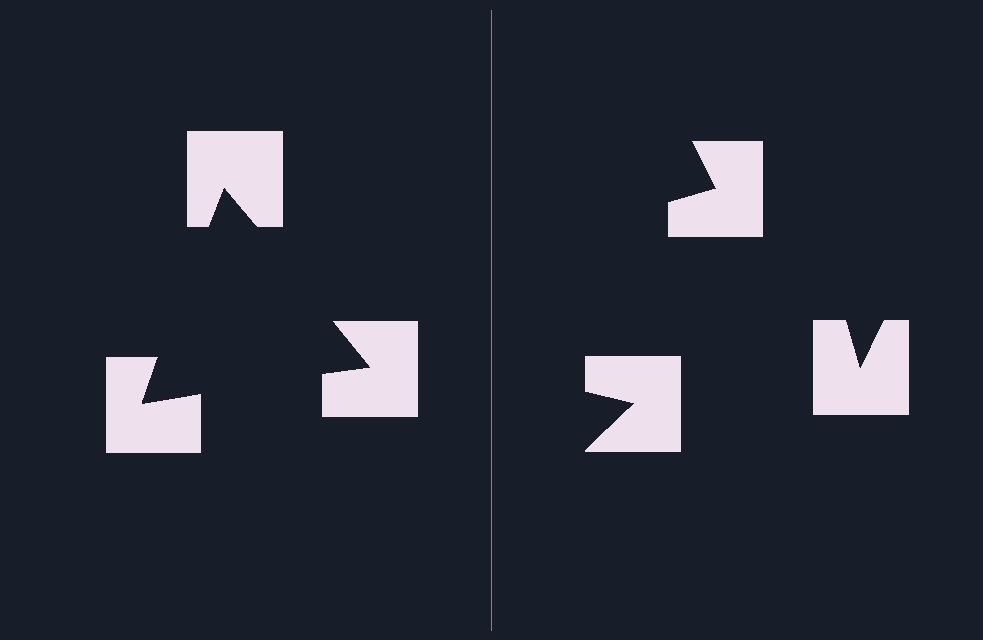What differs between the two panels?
The notched squares are positioned identically on both sides; only the wedge orientations differ. On the left they align to a triangle; on the right they are misaligned.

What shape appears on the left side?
An illusory triangle.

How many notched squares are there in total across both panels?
6 — 3 on each side.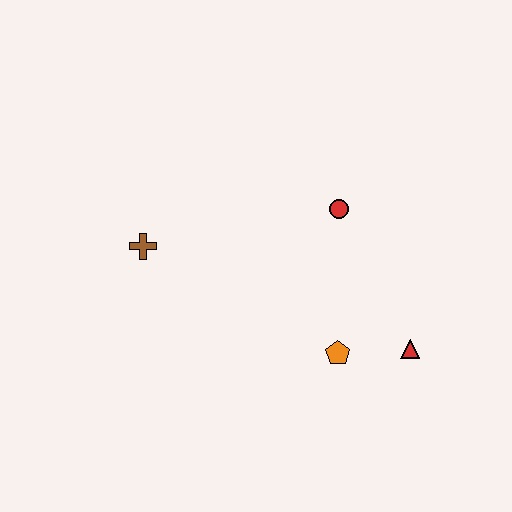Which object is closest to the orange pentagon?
The red triangle is closest to the orange pentagon.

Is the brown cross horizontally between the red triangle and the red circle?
No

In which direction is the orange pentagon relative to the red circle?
The orange pentagon is below the red circle.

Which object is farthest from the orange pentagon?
The brown cross is farthest from the orange pentagon.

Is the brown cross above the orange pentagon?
Yes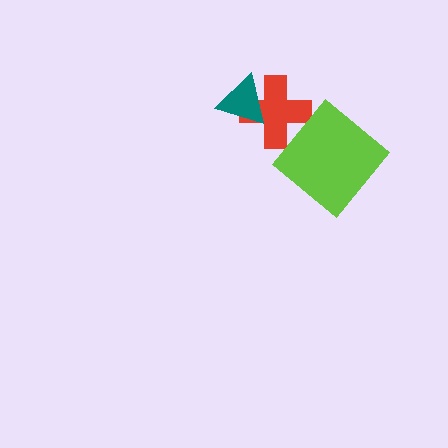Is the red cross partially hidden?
Yes, it is partially covered by another shape.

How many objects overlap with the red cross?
1 object overlaps with the red cross.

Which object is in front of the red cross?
The teal triangle is in front of the red cross.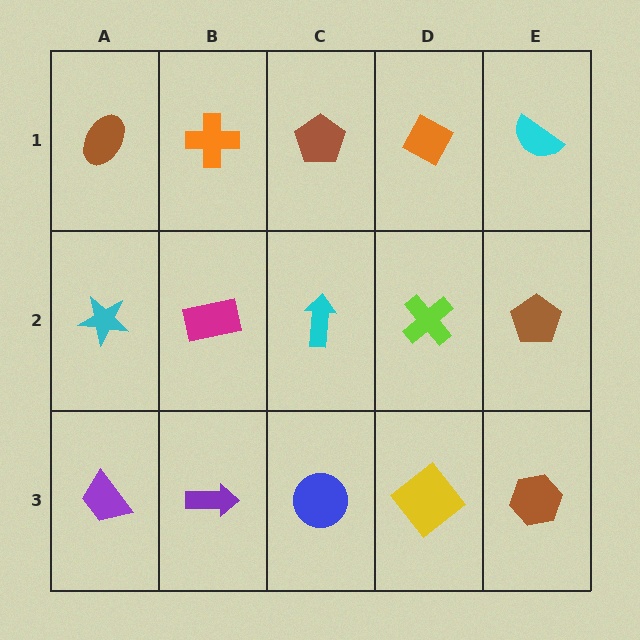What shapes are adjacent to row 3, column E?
A brown pentagon (row 2, column E), a yellow diamond (row 3, column D).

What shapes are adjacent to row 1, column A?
A cyan star (row 2, column A), an orange cross (row 1, column B).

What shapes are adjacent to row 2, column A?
A brown ellipse (row 1, column A), a purple trapezoid (row 3, column A), a magenta rectangle (row 2, column B).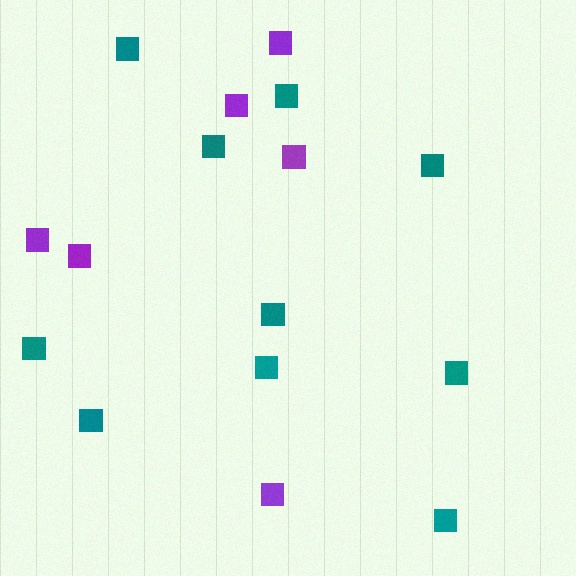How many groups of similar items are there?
There are 2 groups: one group of teal squares (10) and one group of purple squares (6).